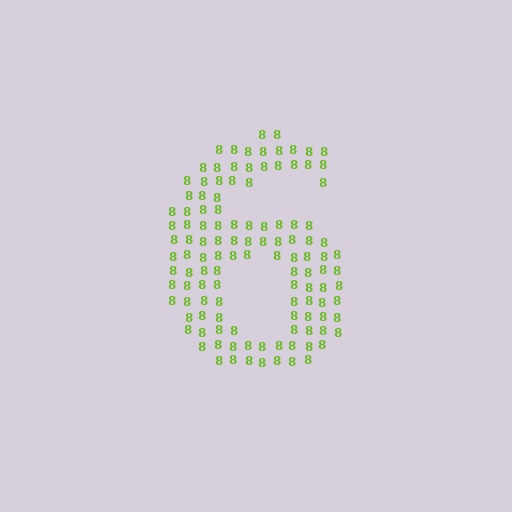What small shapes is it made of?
It is made of small digit 8's.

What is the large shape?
The large shape is the digit 6.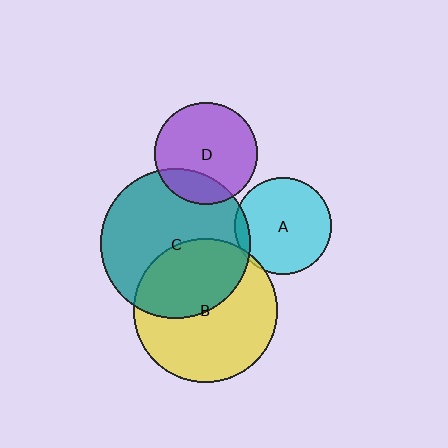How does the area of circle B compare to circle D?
Approximately 2.0 times.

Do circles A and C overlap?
Yes.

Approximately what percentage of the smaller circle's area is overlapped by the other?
Approximately 5%.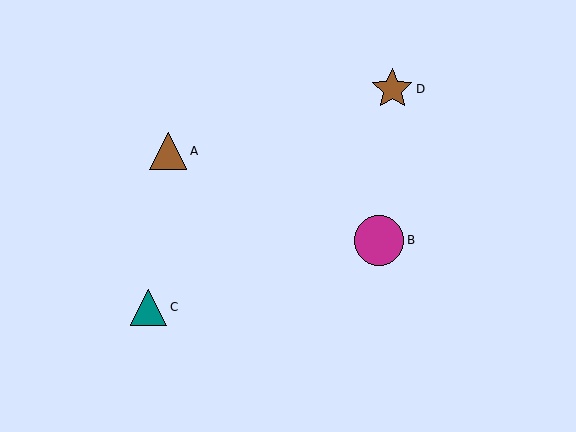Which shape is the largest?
The magenta circle (labeled B) is the largest.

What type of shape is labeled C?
Shape C is a teal triangle.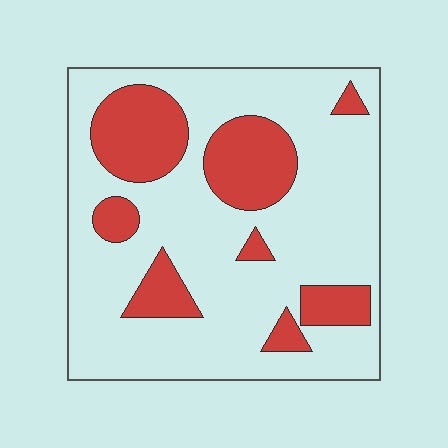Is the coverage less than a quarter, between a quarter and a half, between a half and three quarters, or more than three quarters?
Between a quarter and a half.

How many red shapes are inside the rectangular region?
8.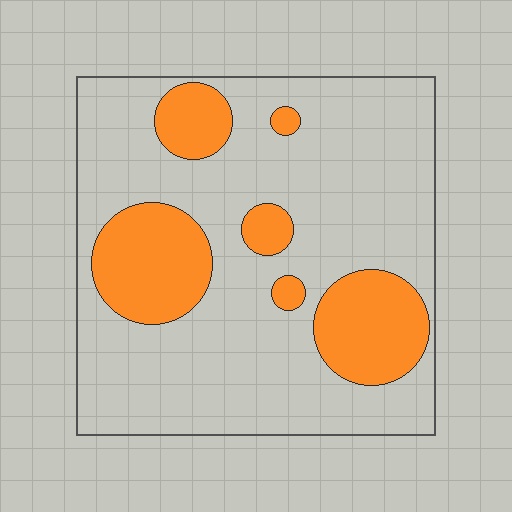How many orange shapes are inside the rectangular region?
6.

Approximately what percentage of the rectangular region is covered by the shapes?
Approximately 25%.